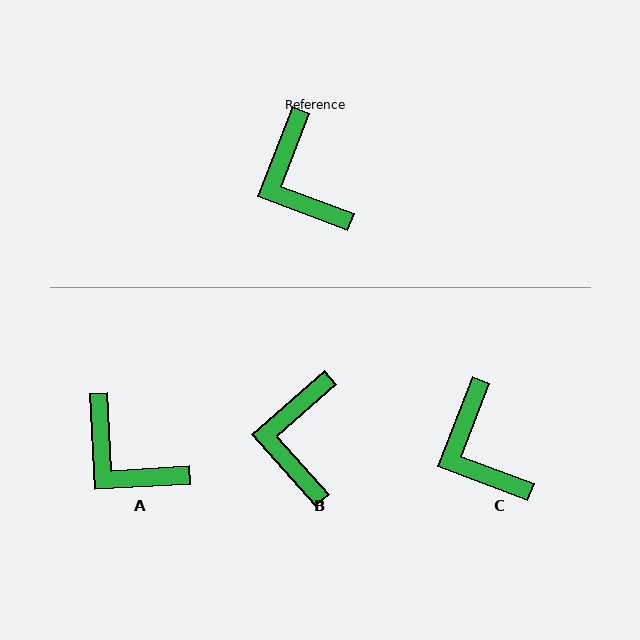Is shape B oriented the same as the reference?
No, it is off by about 28 degrees.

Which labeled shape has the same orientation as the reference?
C.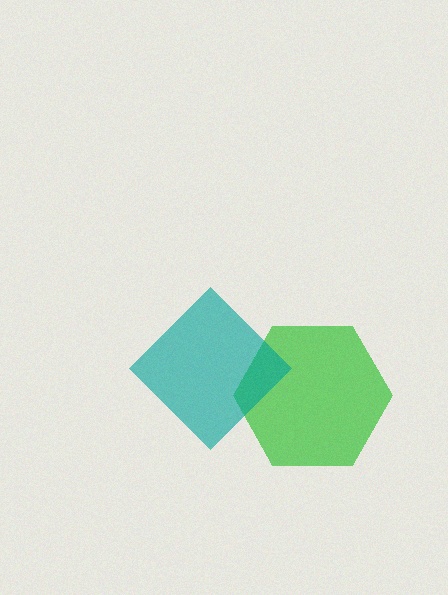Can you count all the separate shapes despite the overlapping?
Yes, there are 2 separate shapes.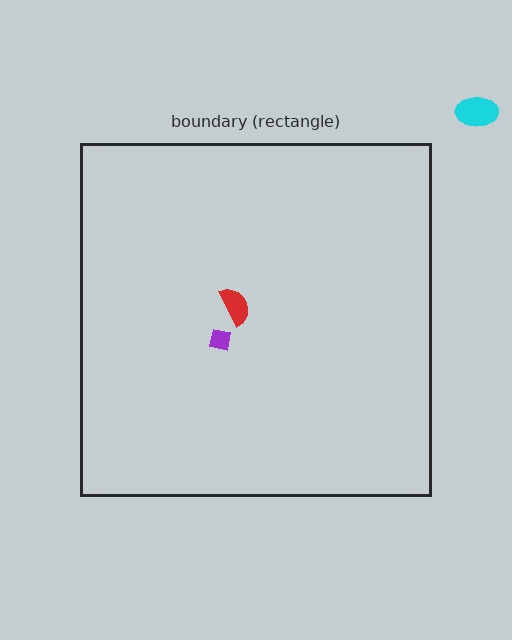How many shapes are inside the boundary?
2 inside, 1 outside.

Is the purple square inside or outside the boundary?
Inside.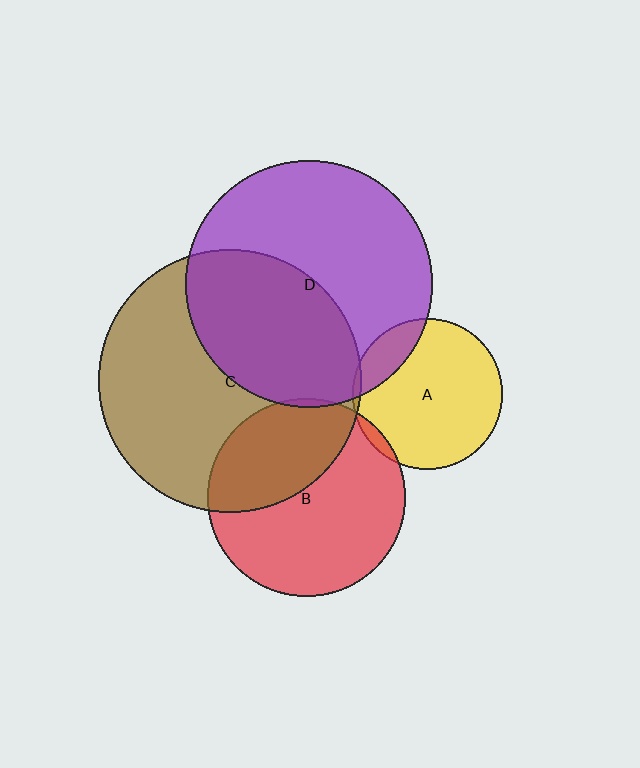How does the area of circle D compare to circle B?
Approximately 1.5 times.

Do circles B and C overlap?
Yes.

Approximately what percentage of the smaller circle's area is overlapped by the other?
Approximately 35%.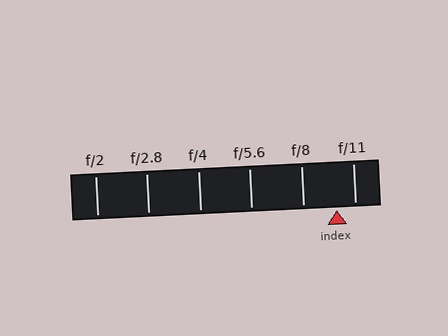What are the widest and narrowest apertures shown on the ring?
The widest aperture shown is f/2 and the narrowest is f/11.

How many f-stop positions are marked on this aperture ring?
There are 6 f-stop positions marked.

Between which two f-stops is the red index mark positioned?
The index mark is between f/8 and f/11.